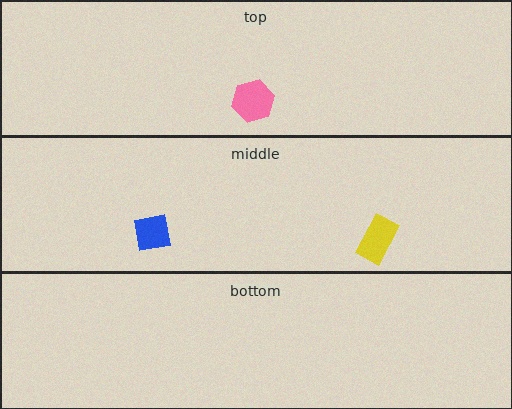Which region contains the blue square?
The middle region.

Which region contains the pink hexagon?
The top region.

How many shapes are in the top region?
1.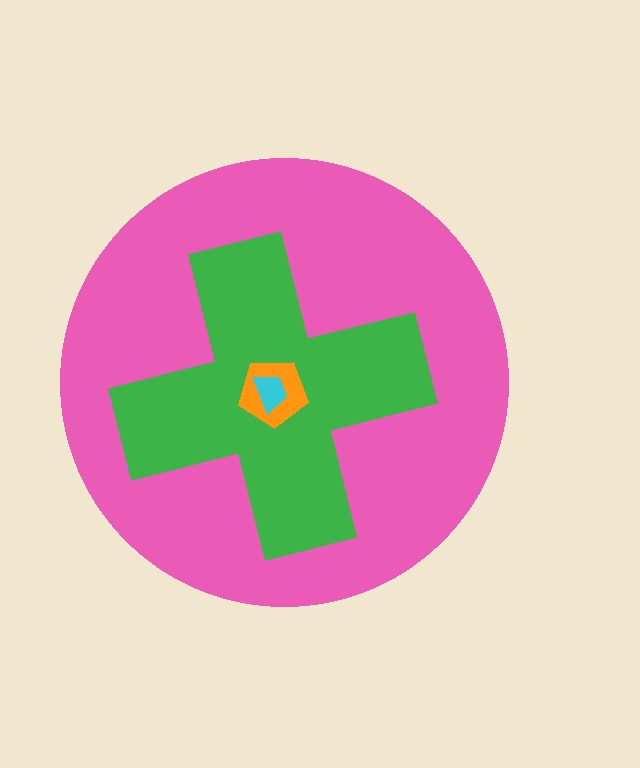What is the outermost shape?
The pink circle.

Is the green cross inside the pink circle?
Yes.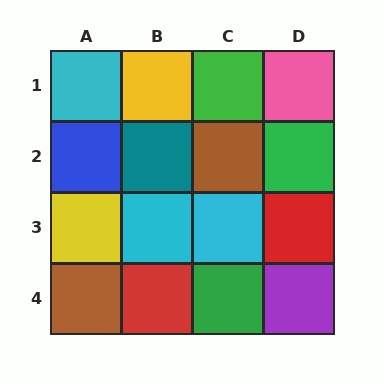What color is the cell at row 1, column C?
Green.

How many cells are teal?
1 cell is teal.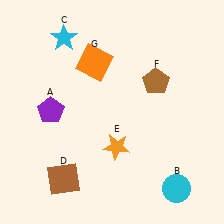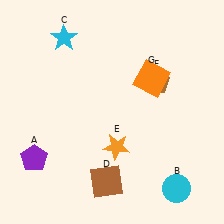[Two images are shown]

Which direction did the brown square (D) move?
The brown square (D) moved right.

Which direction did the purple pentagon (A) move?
The purple pentagon (A) moved down.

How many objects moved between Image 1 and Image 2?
3 objects moved between the two images.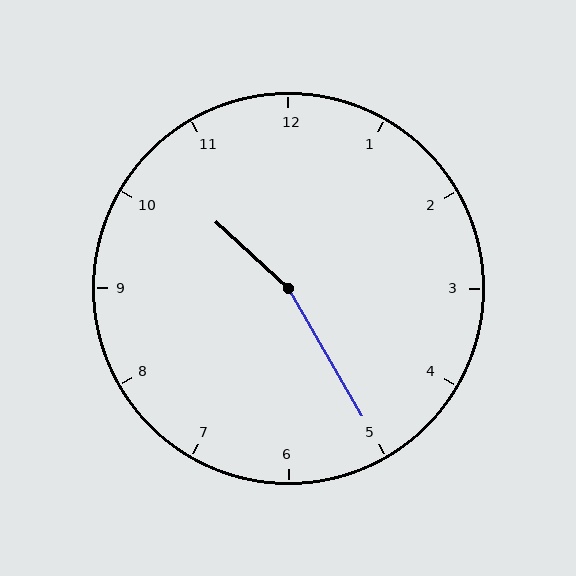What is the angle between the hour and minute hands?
Approximately 162 degrees.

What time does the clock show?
10:25.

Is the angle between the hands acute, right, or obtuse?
It is obtuse.